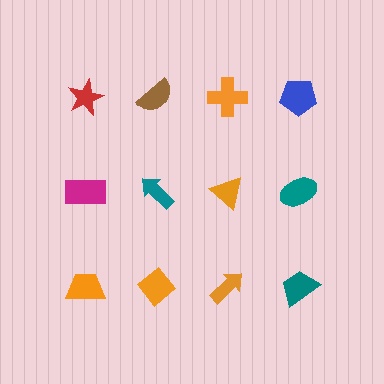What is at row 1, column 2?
A brown semicircle.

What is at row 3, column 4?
A teal trapezoid.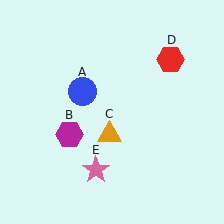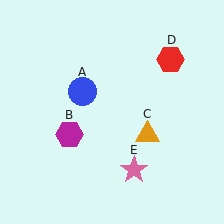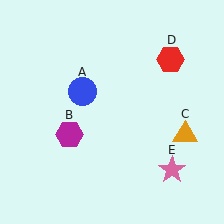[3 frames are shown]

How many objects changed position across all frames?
2 objects changed position: orange triangle (object C), pink star (object E).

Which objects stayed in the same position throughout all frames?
Blue circle (object A) and magenta hexagon (object B) and red hexagon (object D) remained stationary.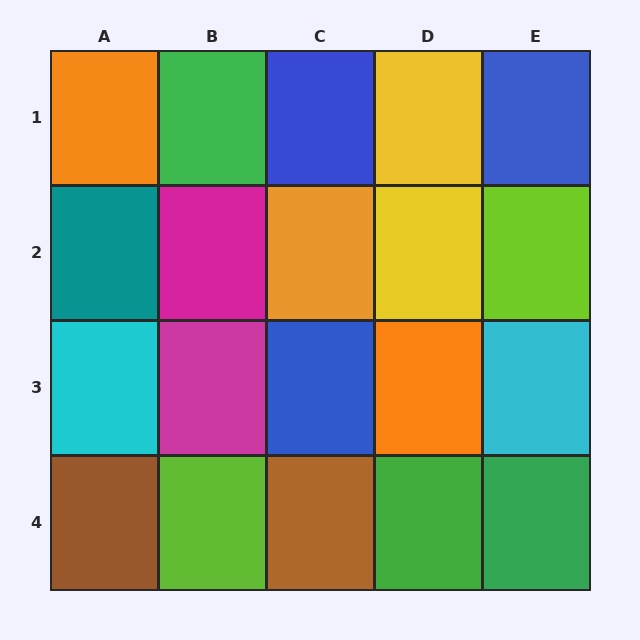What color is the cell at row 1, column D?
Yellow.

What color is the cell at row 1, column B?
Green.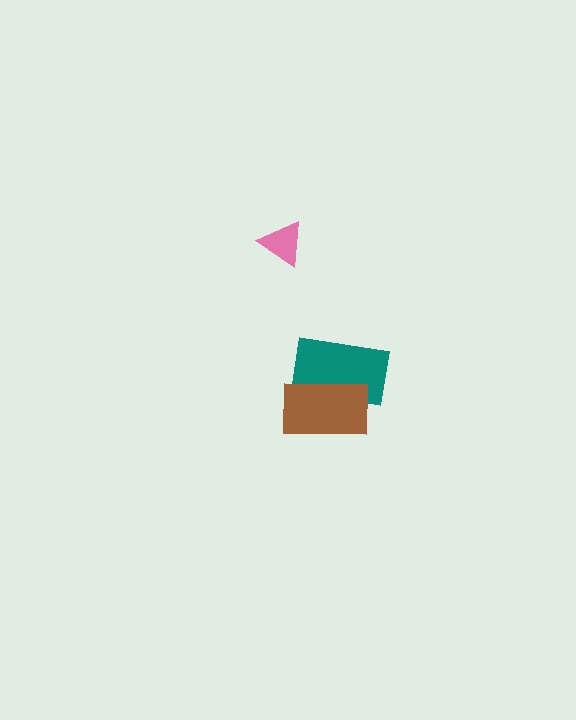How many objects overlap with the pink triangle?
0 objects overlap with the pink triangle.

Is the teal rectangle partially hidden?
Yes, it is partially covered by another shape.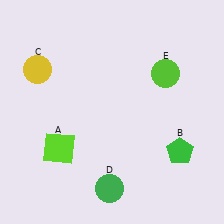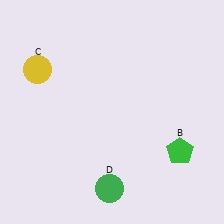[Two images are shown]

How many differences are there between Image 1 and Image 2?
There are 2 differences between the two images.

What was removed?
The lime square (A), the lime circle (E) were removed in Image 2.